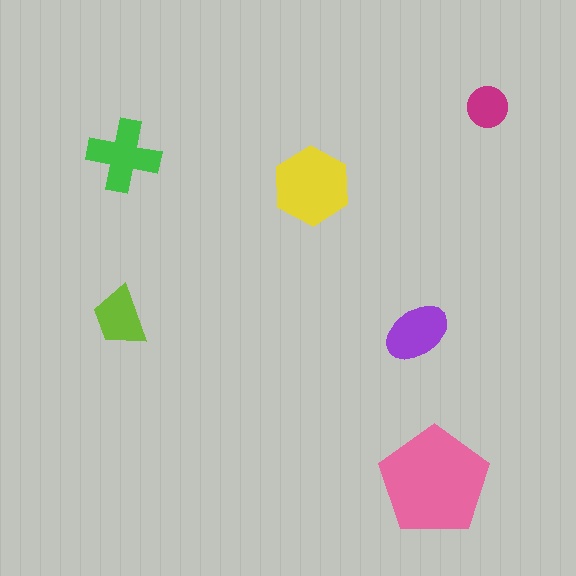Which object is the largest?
The pink pentagon.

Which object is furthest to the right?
The magenta circle is rightmost.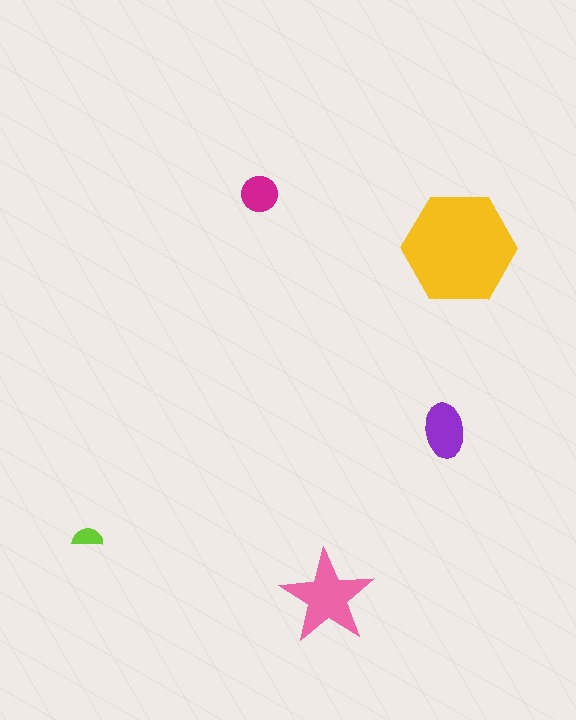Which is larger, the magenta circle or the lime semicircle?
The magenta circle.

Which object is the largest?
The yellow hexagon.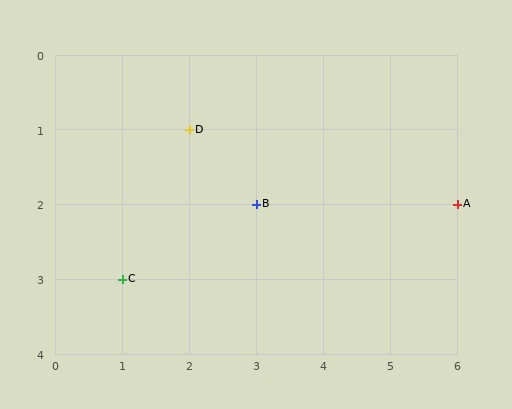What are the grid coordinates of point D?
Point D is at grid coordinates (2, 1).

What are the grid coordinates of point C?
Point C is at grid coordinates (1, 3).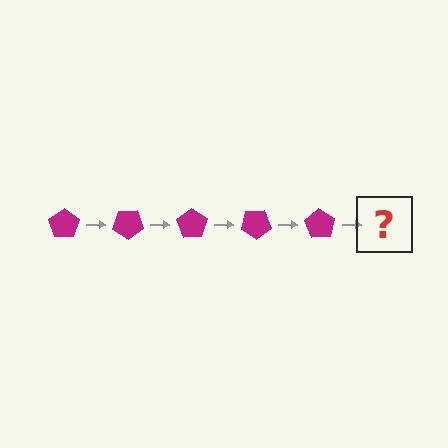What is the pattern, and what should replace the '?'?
The pattern is that the pentagon rotates 35 degrees each step. The '?' should be a magenta pentagon rotated 175 degrees.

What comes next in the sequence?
The next element should be a magenta pentagon rotated 175 degrees.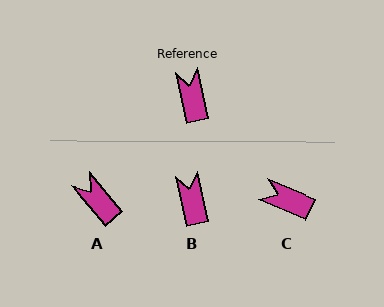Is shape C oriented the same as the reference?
No, it is off by about 55 degrees.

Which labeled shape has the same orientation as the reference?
B.